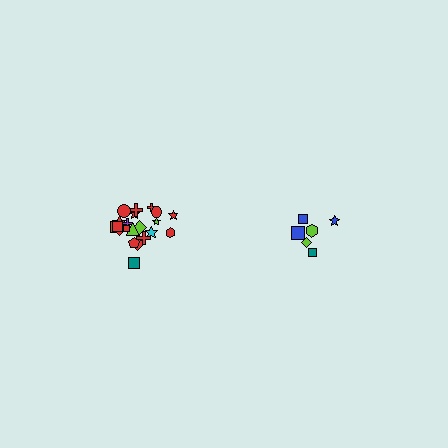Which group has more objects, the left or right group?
The left group.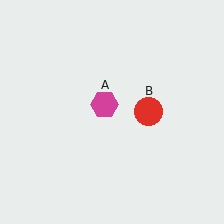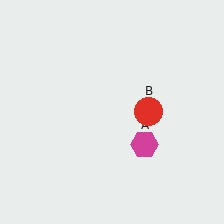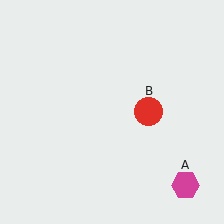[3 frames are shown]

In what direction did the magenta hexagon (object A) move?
The magenta hexagon (object A) moved down and to the right.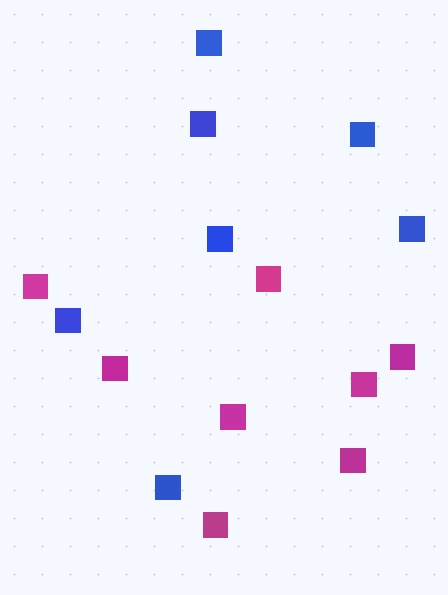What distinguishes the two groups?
There are 2 groups: one group of blue squares (7) and one group of magenta squares (8).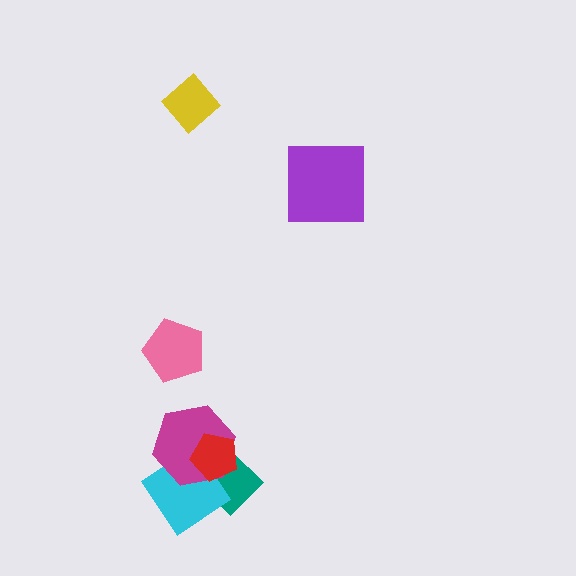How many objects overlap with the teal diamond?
3 objects overlap with the teal diamond.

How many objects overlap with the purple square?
0 objects overlap with the purple square.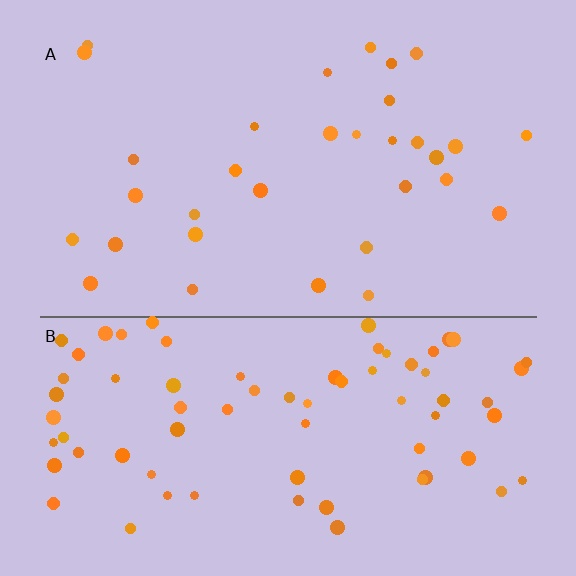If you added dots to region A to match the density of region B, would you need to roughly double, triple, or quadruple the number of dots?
Approximately double.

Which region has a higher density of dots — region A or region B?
B (the bottom).